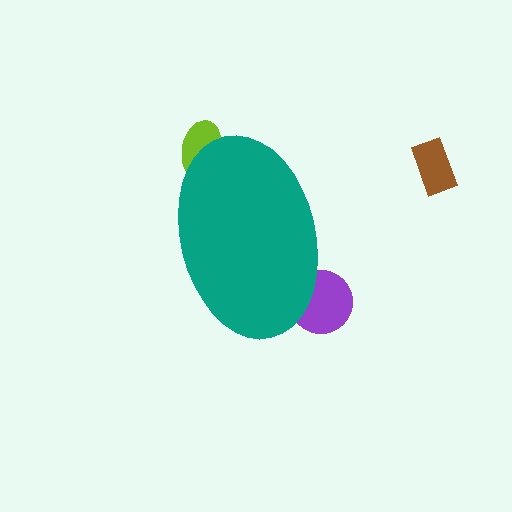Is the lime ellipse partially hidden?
Yes, the lime ellipse is partially hidden behind the teal ellipse.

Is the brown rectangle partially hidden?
No, the brown rectangle is fully visible.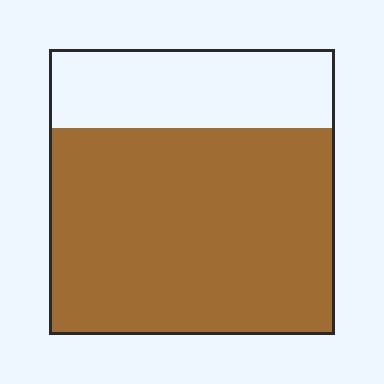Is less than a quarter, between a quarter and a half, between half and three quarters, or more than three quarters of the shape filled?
Between half and three quarters.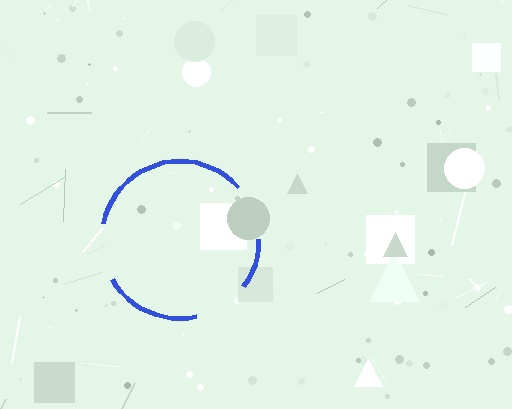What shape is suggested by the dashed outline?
The dashed outline suggests a circle.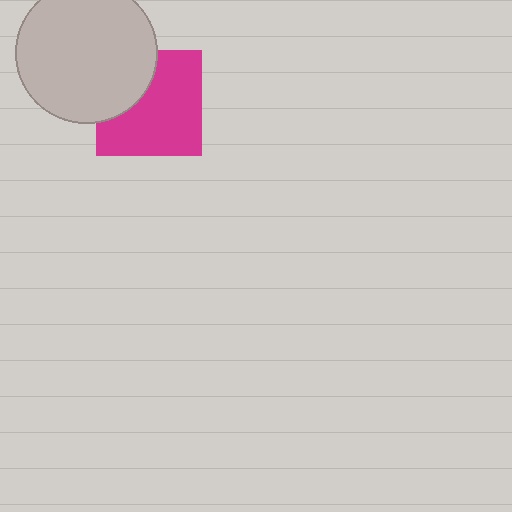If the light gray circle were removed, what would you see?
You would see the complete magenta square.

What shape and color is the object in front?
The object in front is a light gray circle.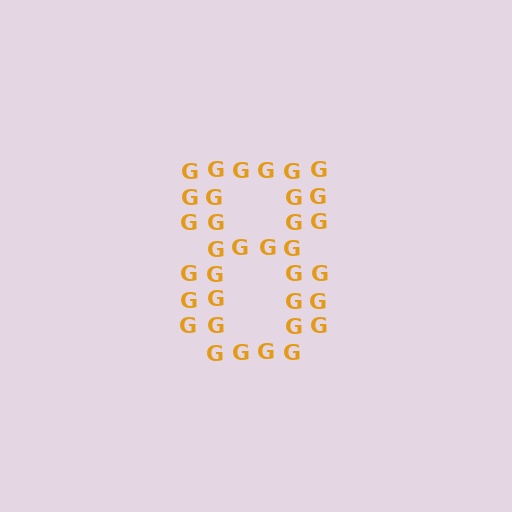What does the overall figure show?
The overall figure shows the digit 8.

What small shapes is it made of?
It is made of small letter G's.